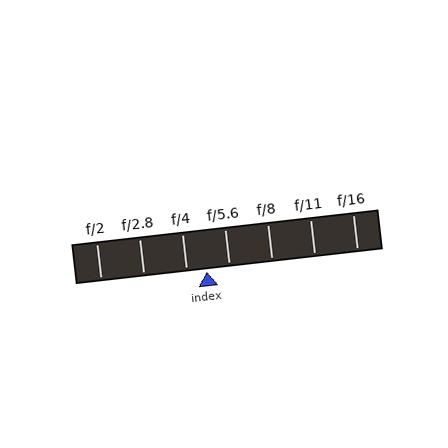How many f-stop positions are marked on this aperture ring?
There are 7 f-stop positions marked.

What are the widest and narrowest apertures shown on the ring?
The widest aperture shown is f/2 and the narrowest is f/16.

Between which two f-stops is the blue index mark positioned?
The index mark is between f/4 and f/5.6.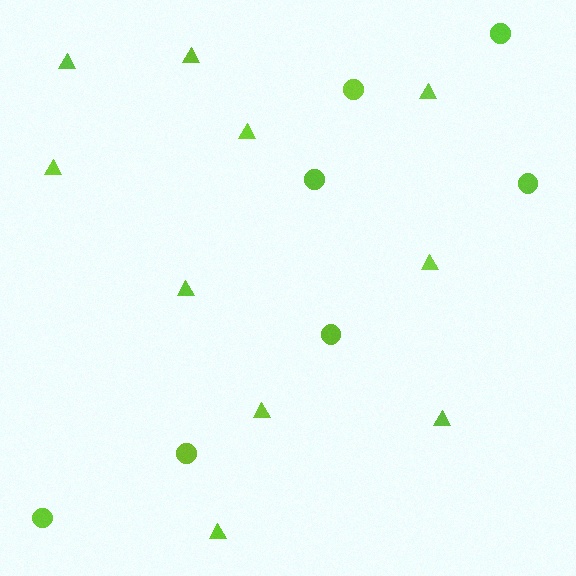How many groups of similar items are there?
There are 2 groups: one group of circles (7) and one group of triangles (10).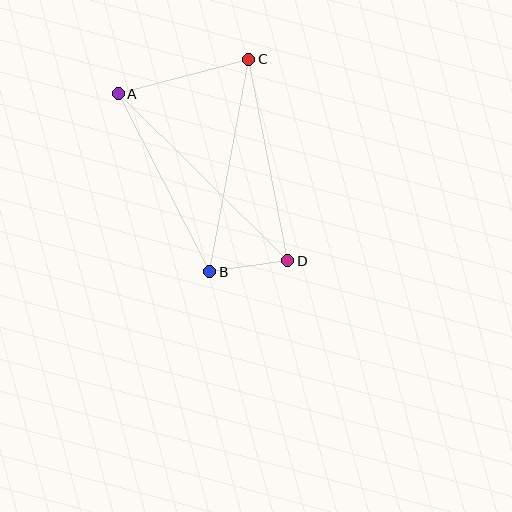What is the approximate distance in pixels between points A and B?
The distance between A and B is approximately 200 pixels.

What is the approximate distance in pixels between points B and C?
The distance between B and C is approximately 216 pixels.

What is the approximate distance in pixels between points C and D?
The distance between C and D is approximately 205 pixels.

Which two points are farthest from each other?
Points A and D are farthest from each other.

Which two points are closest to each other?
Points B and D are closest to each other.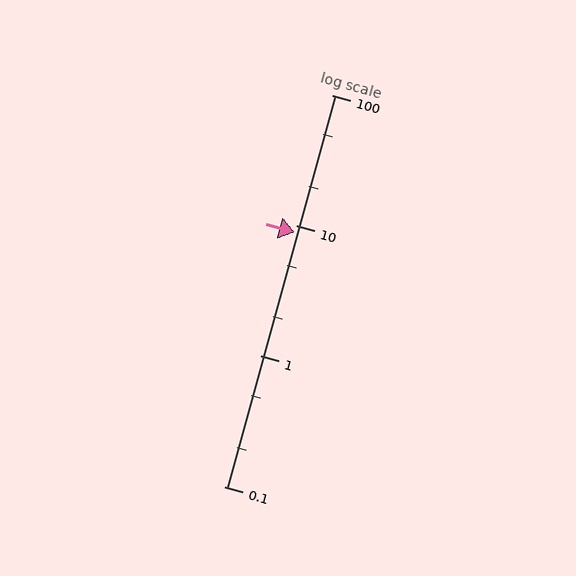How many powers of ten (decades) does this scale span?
The scale spans 3 decades, from 0.1 to 100.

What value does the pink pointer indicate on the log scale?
The pointer indicates approximately 8.9.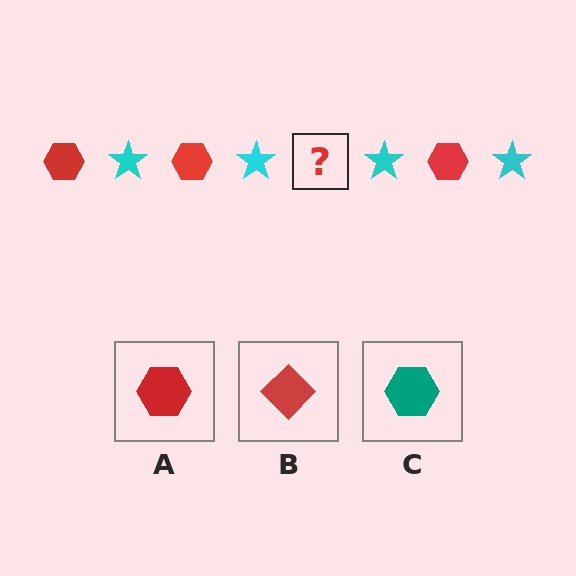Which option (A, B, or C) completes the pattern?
A.